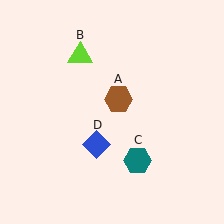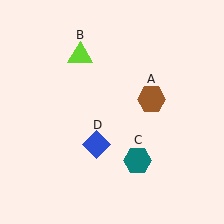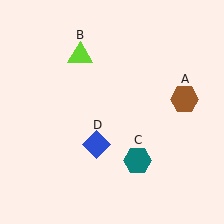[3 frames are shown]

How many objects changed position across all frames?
1 object changed position: brown hexagon (object A).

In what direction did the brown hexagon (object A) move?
The brown hexagon (object A) moved right.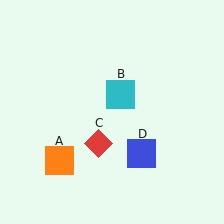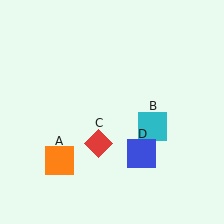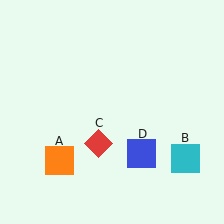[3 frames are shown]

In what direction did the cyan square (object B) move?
The cyan square (object B) moved down and to the right.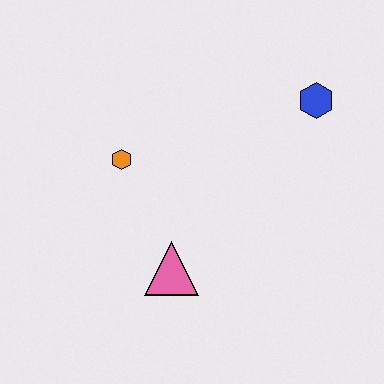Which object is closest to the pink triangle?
The orange hexagon is closest to the pink triangle.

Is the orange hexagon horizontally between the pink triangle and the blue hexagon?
No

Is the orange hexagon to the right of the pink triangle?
No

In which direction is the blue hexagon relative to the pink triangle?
The blue hexagon is above the pink triangle.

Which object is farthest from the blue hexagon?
The pink triangle is farthest from the blue hexagon.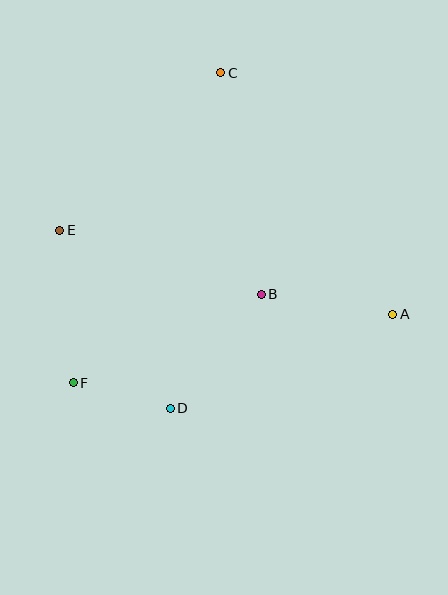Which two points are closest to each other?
Points D and F are closest to each other.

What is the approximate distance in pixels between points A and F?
The distance between A and F is approximately 327 pixels.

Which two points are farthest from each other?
Points A and E are farthest from each other.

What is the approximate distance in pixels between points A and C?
The distance between A and C is approximately 296 pixels.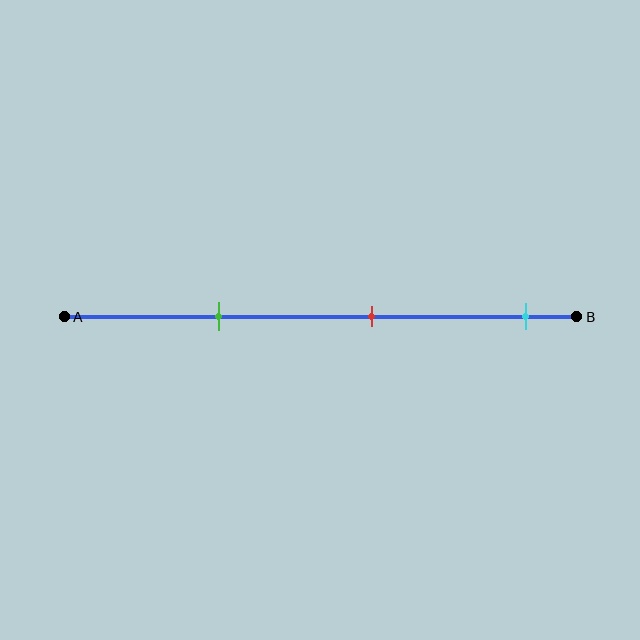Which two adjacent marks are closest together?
The green and red marks are the closest adjacent pair.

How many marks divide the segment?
There are 3 marks dividing the segment.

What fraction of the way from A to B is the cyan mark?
The cyan mark is approximately 90% (0.9) of the way from A to B.